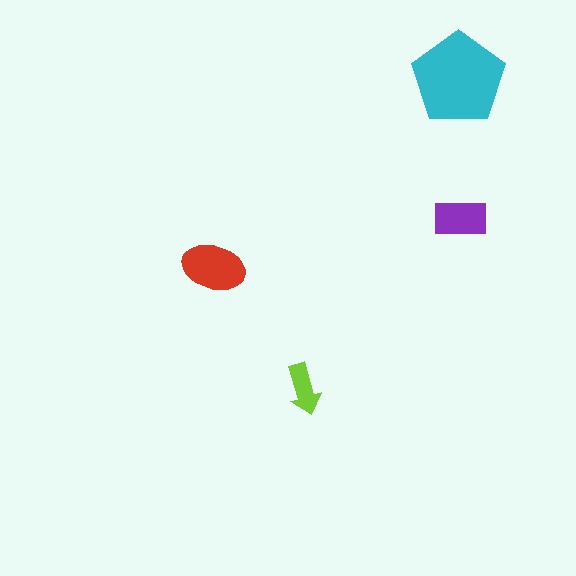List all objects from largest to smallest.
The cyan pentagon, the red ellipse, the purple rectangle, the lime arrow.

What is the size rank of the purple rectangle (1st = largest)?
3rd.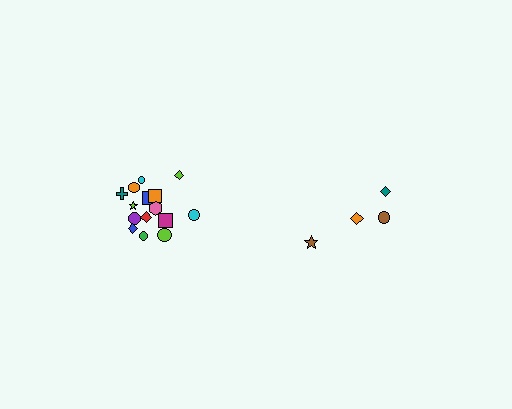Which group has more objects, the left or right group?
The left group.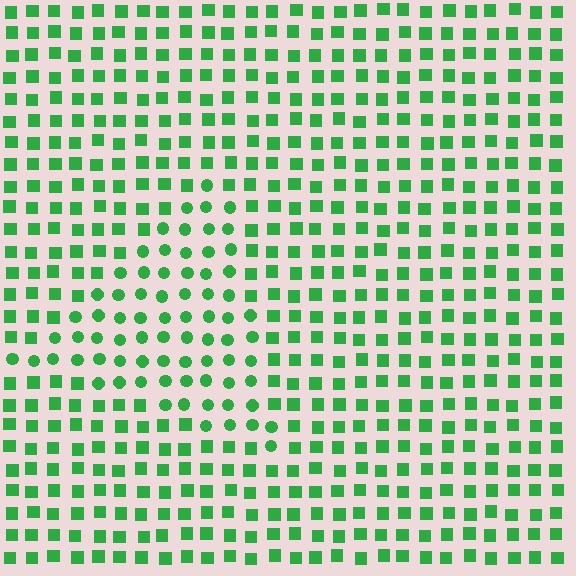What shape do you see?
I see a triangle.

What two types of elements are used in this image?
The image uses circles inside the triangle region and squares outside it.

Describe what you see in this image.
The image is filled with small green elements arranged in a uniform grid. A triangle-shaped region contains circles, while the surrounding area contains squares. The boundary is defined purely by the change in element shape.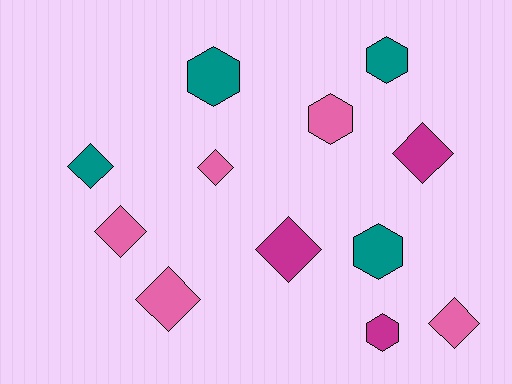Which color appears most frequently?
Pink, with 5 objects.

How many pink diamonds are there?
There are 4 pink diamonds.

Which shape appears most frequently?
Diamond, with 7 objects.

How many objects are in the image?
There are 12 objects.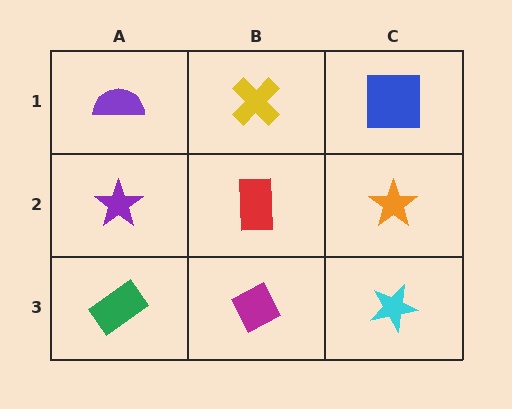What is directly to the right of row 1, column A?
A yellow cross.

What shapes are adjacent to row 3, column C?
An orange star (row 2, column C), a magenta diamond (row 3, column B).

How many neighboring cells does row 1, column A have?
2.